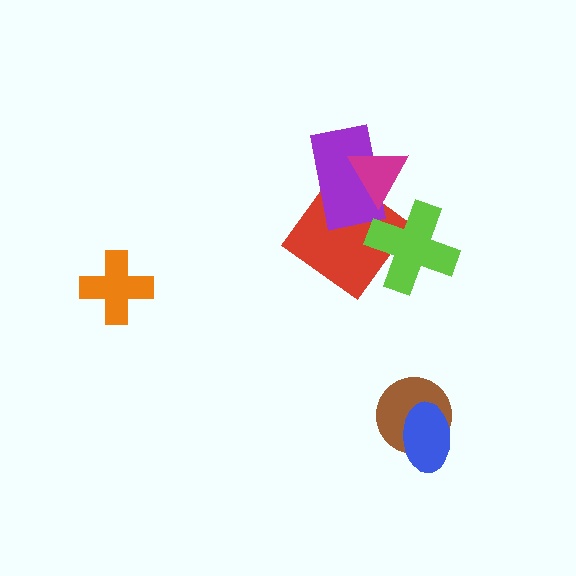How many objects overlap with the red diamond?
3 objects overlap with the red diamond.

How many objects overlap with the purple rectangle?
2 objects overlap with the purple rectangle.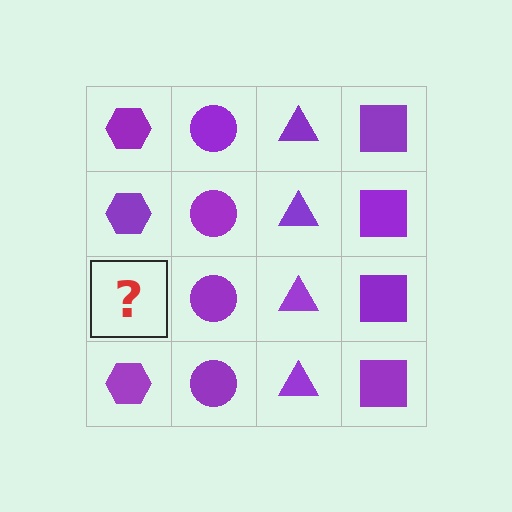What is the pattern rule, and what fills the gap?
The rule is that each column has a consistent shape. The gap should be filled with a purple hexagon.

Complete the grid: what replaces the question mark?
The question mark should be replaced with a purple hexagon.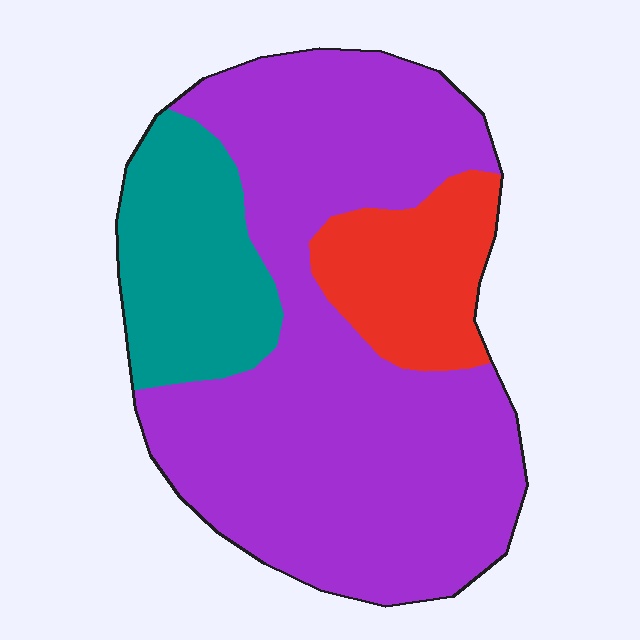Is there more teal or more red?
Teal.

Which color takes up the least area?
Red, at roughly 15%.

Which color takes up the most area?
Purple, at roughly 65%.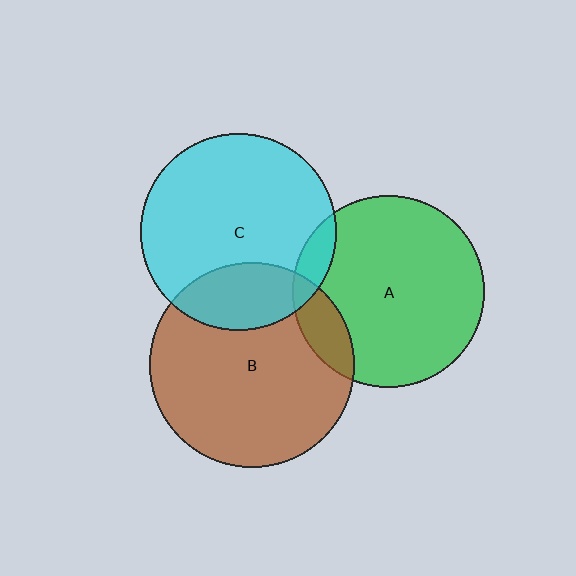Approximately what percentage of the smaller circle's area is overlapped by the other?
Approximately 25%.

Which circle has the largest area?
Circle B (brown).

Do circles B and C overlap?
Yes.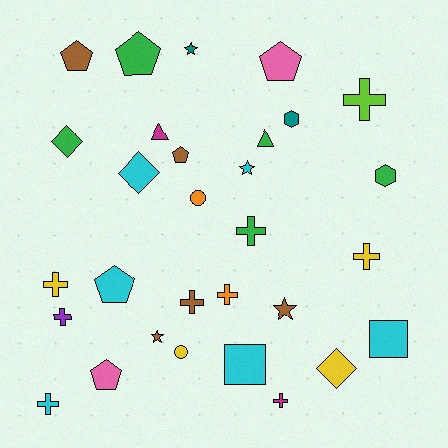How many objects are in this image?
There are 30 objects.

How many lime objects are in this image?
There is 1 lime object.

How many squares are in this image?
There are 2 squares.